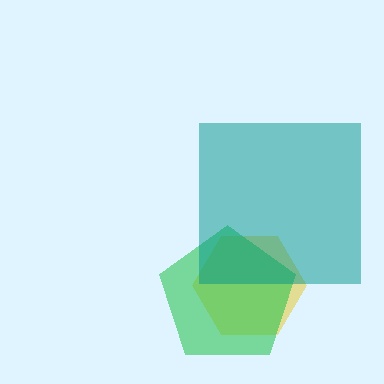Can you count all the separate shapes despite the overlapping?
Yes, there are 3 separate shapes.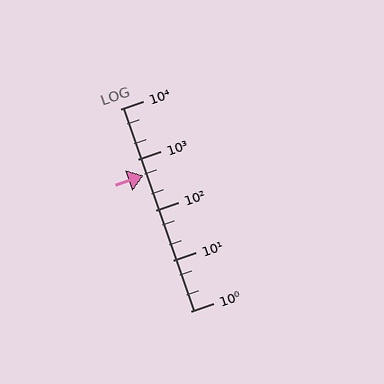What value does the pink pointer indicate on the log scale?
The pointer indicates approximately 490.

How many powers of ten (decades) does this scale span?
The scale spans 4 decades, from 1 to 10000.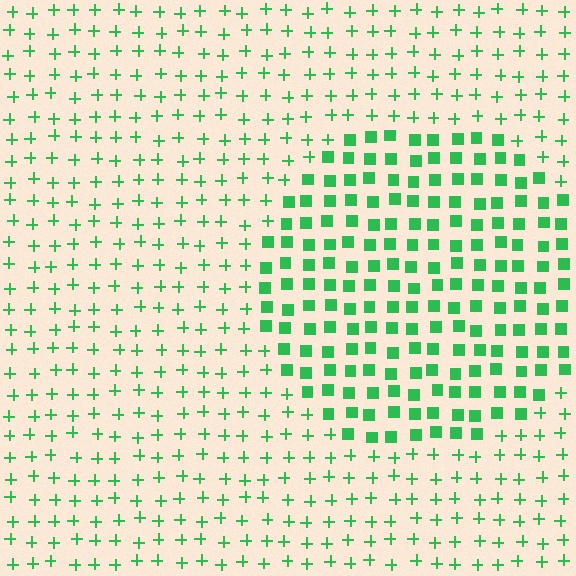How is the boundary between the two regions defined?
The boundary is defined by a change in element shape: squares inside vs. plus signs outside. All elements share the same color and spacing.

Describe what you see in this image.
The image is filled with small green elements arranged in a uniform grid. A circle-shaped region contains squares, while the surrounding area contains plus signs. The boundary is defined purely by the change in element shape.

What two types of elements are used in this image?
The image uses squares inside the circle region and plus signs outside it.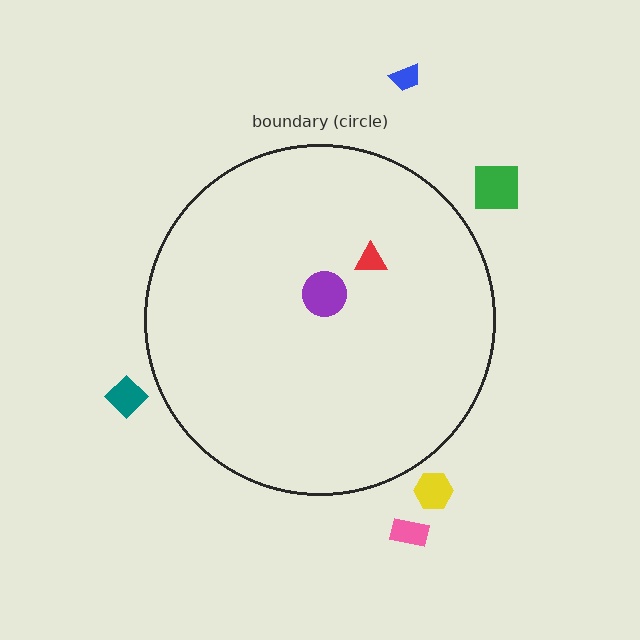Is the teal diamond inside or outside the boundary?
Outside.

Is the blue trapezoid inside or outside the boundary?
Outside.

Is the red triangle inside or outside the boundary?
Inside.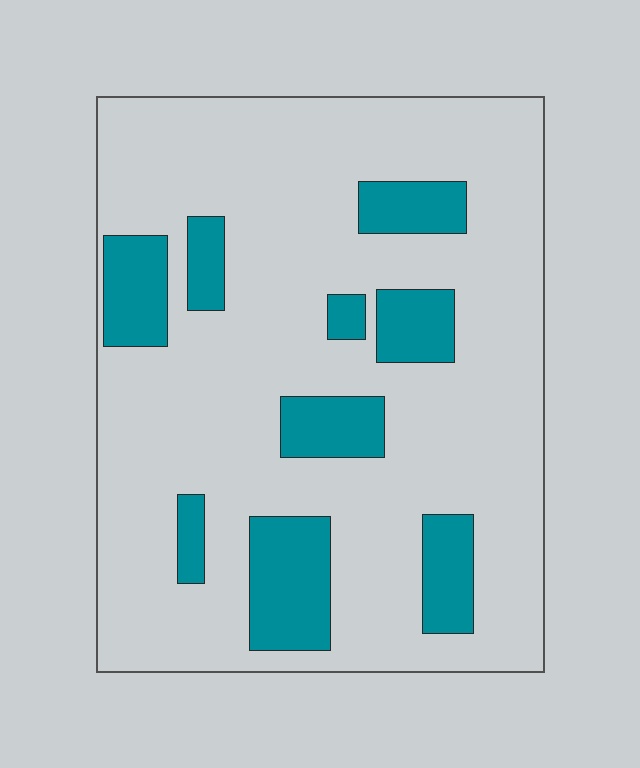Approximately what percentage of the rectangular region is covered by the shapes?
Approximately 20%.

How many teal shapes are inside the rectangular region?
9.